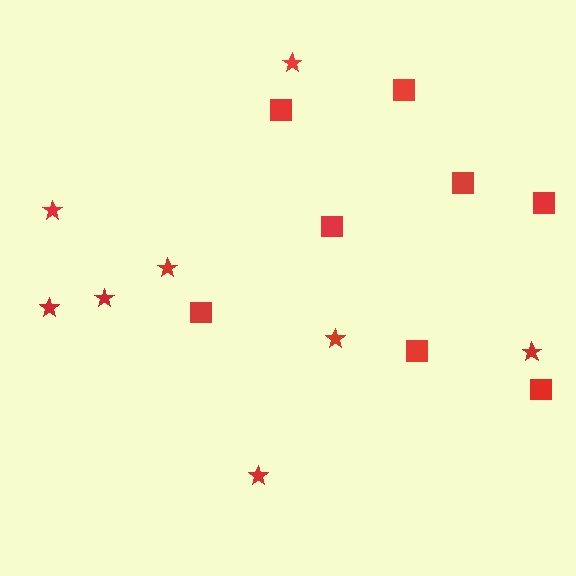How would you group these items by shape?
There are 2 groups: one group of squares (8) and one group of stars (8).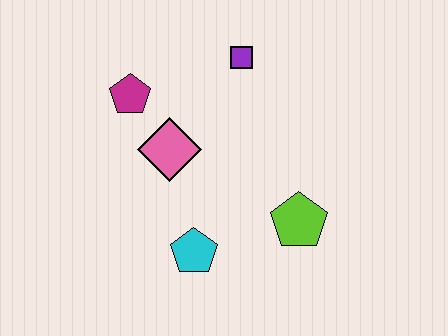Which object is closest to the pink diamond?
The magenta pentagon is closest to the pink diamond.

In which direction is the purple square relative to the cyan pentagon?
The purple square is above the cyan pentagon.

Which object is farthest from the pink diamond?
The lime pentagon is farthest from the pink diamond.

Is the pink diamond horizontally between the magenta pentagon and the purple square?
Yes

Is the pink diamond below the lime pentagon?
No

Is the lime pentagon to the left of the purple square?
No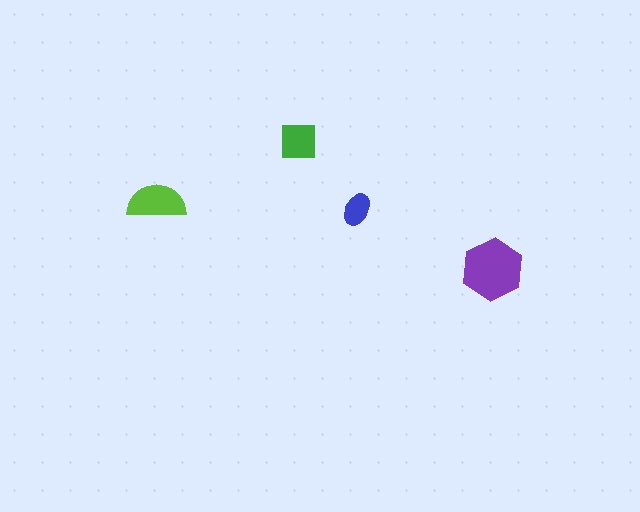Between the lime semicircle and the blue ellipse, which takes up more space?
The lime semicircle.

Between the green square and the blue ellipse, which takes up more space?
The green square.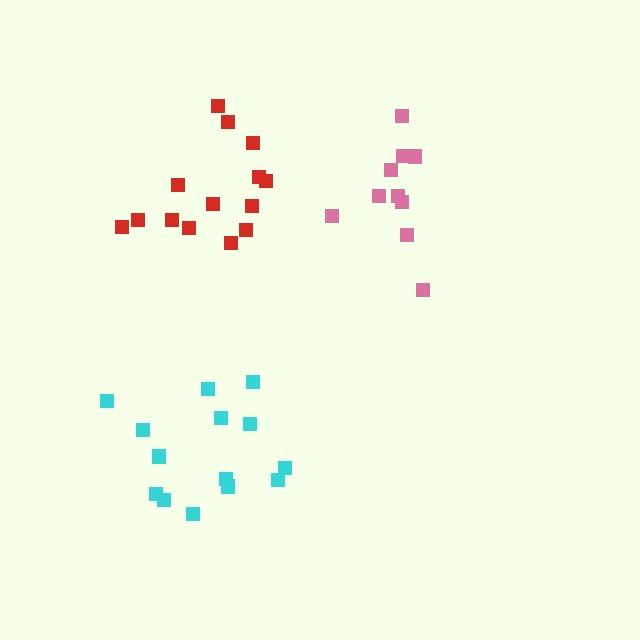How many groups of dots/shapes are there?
There are 3 groups.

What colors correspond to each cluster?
The clusters are colored: cyan, red, pink.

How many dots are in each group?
Group 1: 14 dots, Group 2: 14 dots, Group 3: 10 dots (38 total).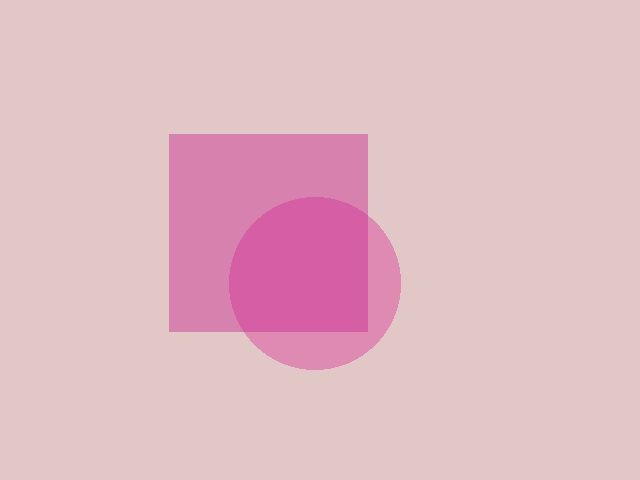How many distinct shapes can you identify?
There are 2 distinct shapes: a pink circle, a magenta square.